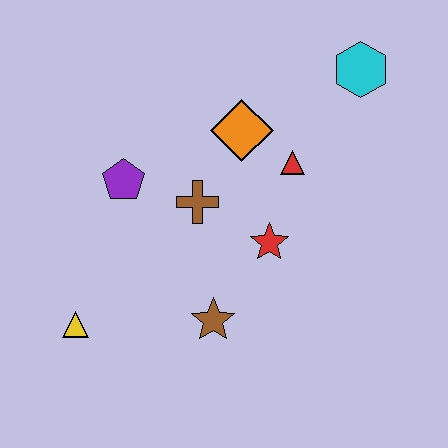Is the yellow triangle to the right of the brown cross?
No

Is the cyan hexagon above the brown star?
Yes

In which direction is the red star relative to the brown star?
The red star is above the brown star.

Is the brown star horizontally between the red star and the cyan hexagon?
No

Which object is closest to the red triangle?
The orange diamond is closest to the red triangle.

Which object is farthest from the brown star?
The cyan hexagon is farthest from the brown star.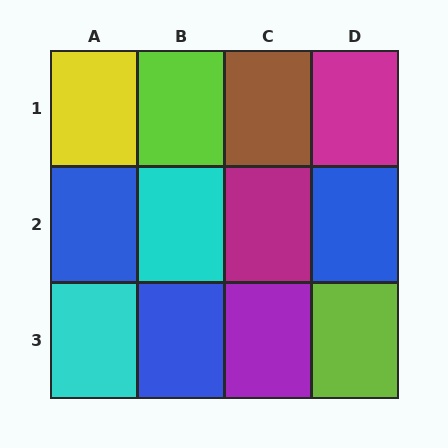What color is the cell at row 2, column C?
Magenta.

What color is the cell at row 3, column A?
Cyan.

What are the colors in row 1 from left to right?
Yellow, lime, brown, magenta.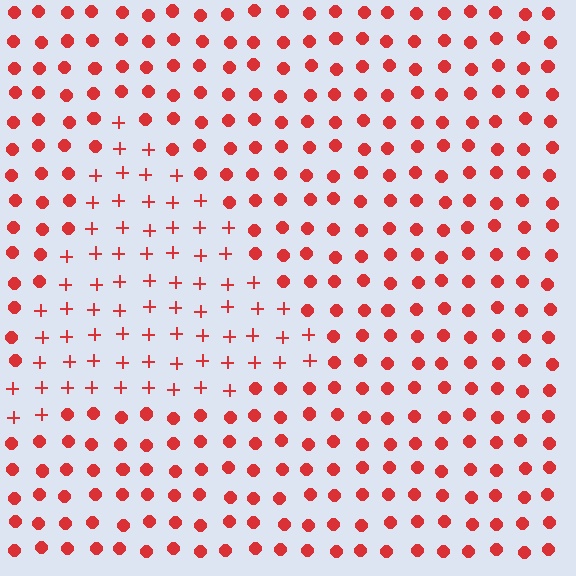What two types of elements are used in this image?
The image uses plus signs inside the triangle region and circles outside it.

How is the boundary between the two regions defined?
The boundary is defined by a change in element shape: plus signs inside vs. circles outside. All elements share the same color and spacing.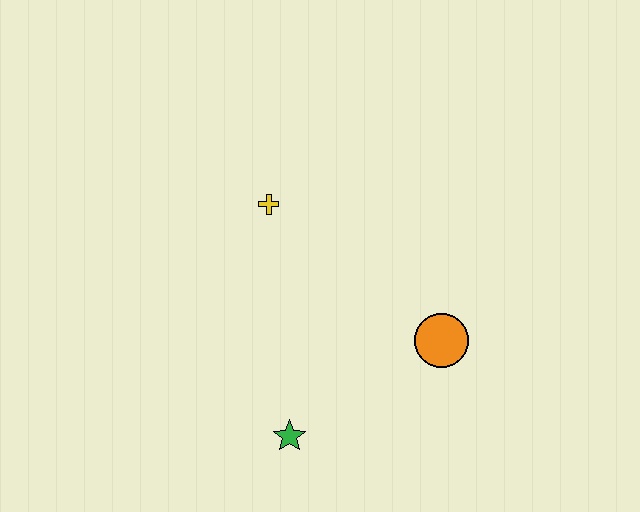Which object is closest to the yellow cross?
The orange circle is closest to the yellow cross.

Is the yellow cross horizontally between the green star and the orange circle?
No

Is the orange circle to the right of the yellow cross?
Yes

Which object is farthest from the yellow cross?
The green star is farthest from the yellow cross.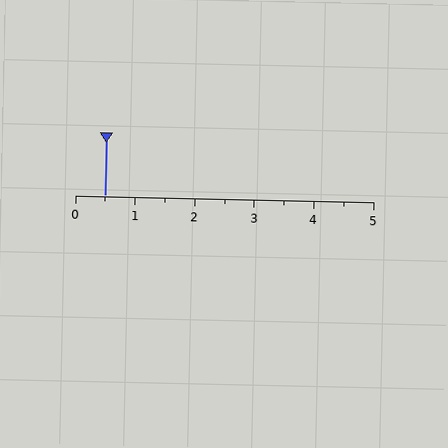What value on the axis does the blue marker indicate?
The marker indicates approximately 0.5.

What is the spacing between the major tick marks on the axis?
The major ticks are spaced 1 apart.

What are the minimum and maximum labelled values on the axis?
The axis runs from 0 to 5.